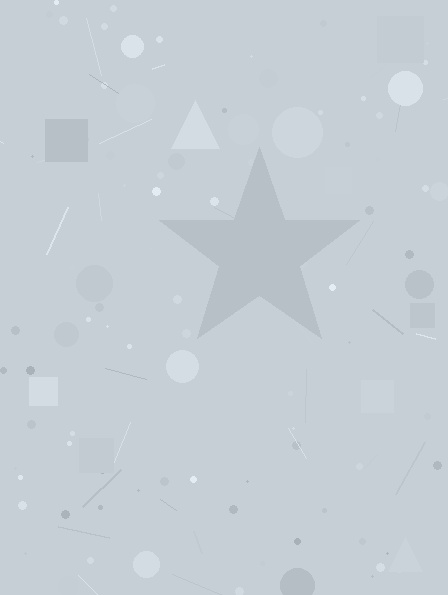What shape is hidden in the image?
A star is hidden in the image.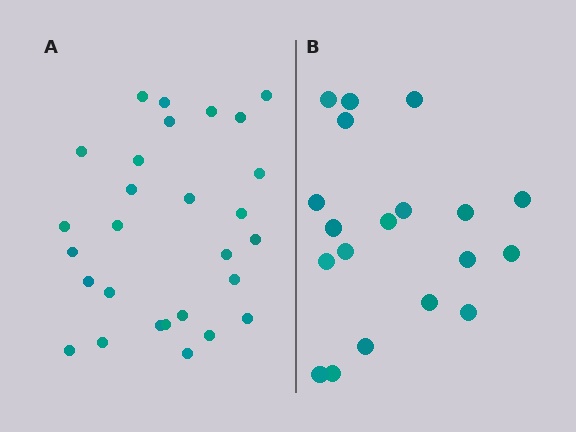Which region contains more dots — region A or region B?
Region A (the left region) has more dots.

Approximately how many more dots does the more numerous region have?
Region A has roughly 8 or so more dots than region B.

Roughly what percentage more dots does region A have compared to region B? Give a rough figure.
About 45% more.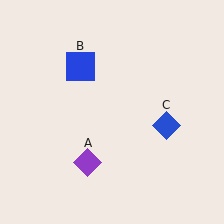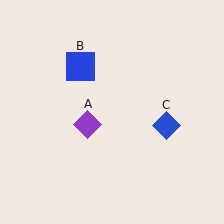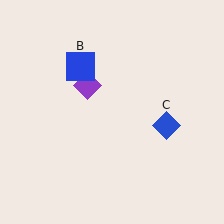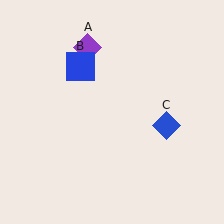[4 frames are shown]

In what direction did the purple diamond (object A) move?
The purple diamond (object A) moved up.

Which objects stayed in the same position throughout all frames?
Blue square (object B) and blue diamond (object C) remained stationary.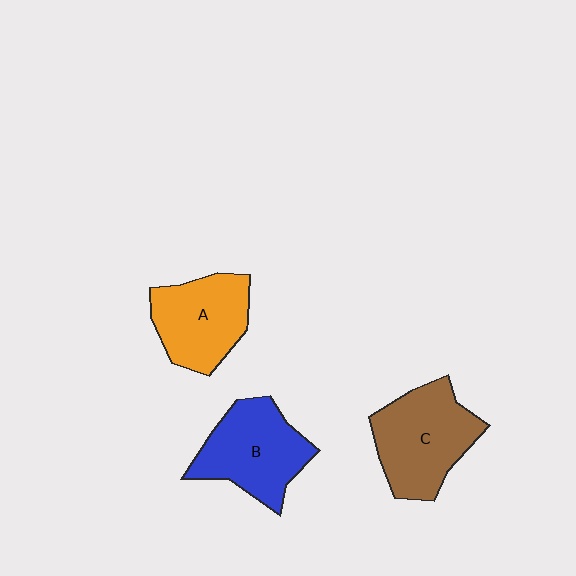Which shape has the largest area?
Shape C (brown).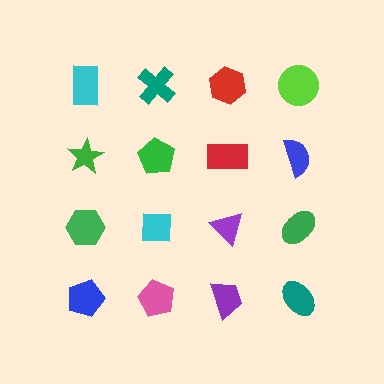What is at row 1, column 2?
A teal cross.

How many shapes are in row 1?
4 shapes.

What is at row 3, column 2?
A cyan square.